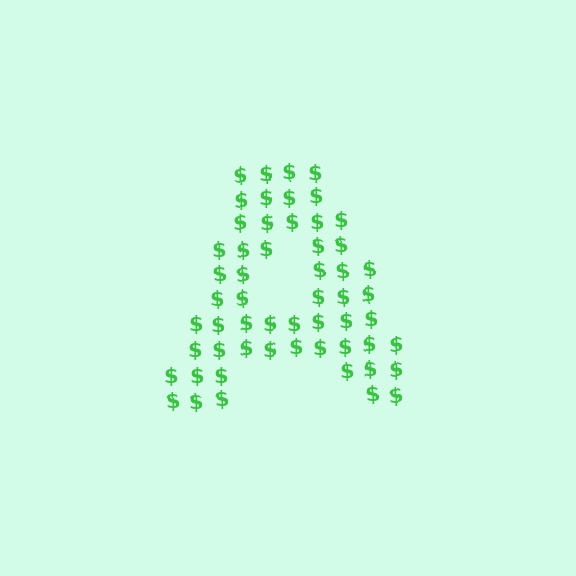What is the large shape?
The large shape is the letter A.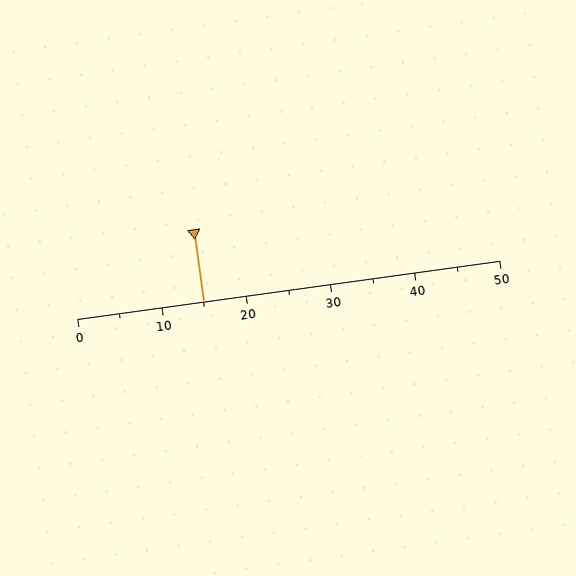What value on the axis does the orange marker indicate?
The marker indicates approximately 15.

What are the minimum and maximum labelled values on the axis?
The axis runs from 0 to 50.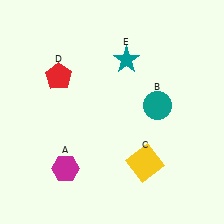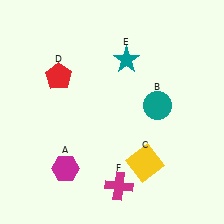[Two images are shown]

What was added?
A magenta cross (F) was added in Image 2.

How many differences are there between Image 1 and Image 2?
There is 1 difference between the two images.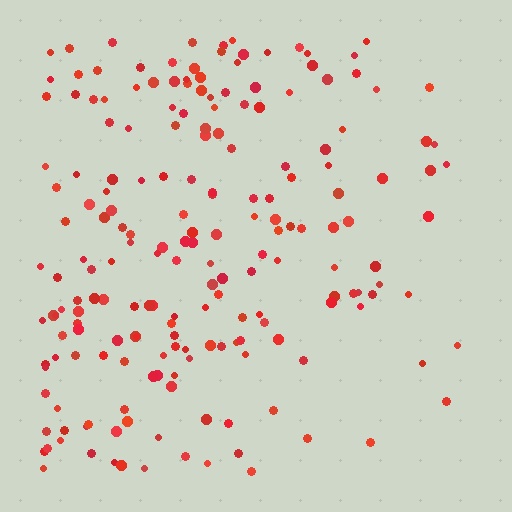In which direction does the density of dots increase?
From right to left, with the left side densest.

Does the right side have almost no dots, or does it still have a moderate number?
Still a moderate number, just noticeably fewer than the left.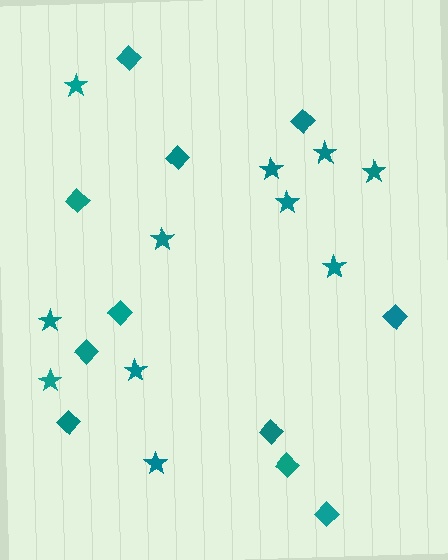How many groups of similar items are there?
There are 2 groups: one group of stars (11) and one group of diamonds (11).